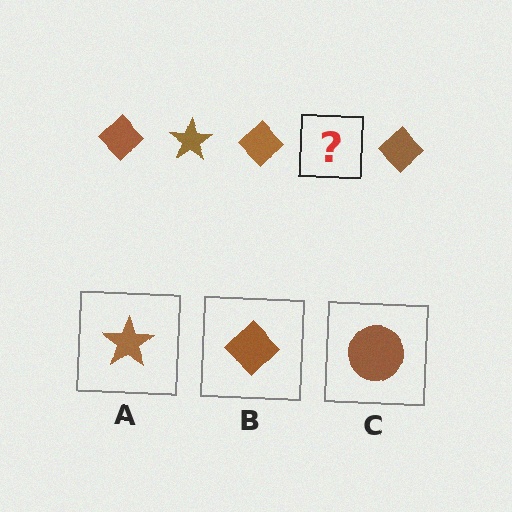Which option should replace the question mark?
Option A.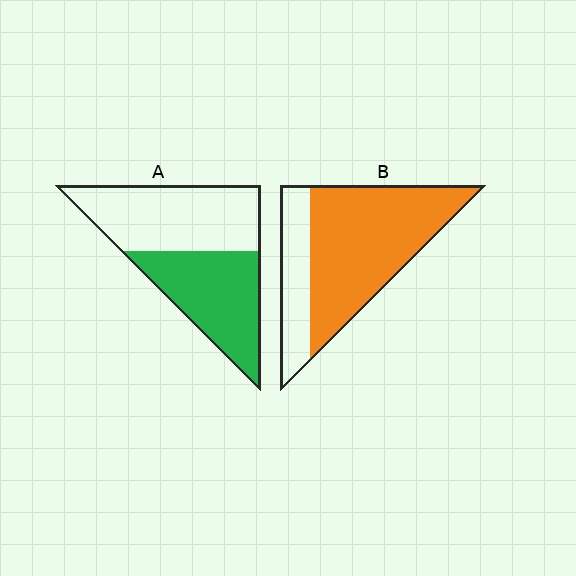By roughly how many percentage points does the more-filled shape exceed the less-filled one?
By roughly 25 percentage points (B over A).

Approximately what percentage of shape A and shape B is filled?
A is approximately 45% and B is approximately 75%.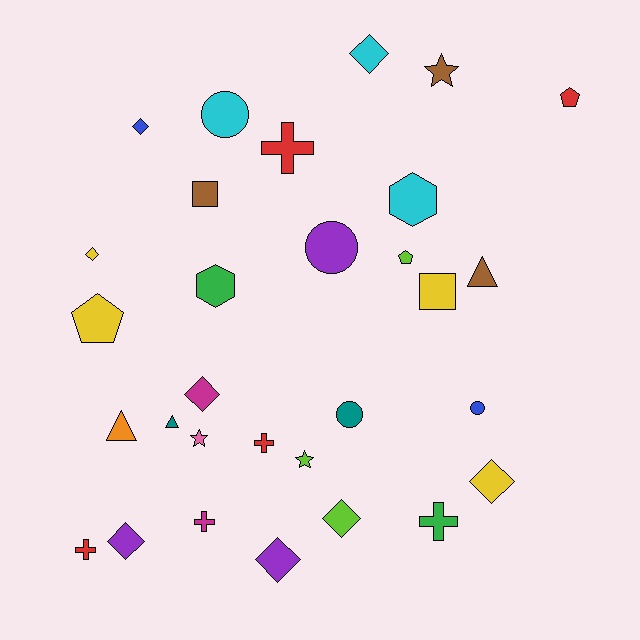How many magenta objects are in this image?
There are 2 magenta objects.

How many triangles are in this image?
There are 3 triangles.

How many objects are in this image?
There are 30 objects.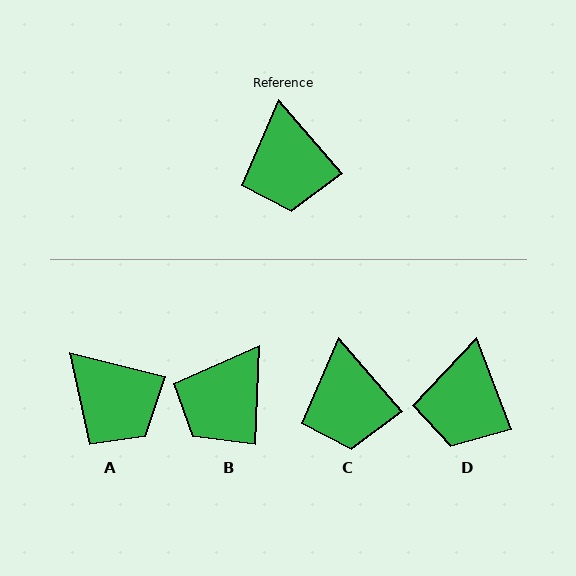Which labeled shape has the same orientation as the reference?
C.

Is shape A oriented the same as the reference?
No, it is off by about 35 degrees.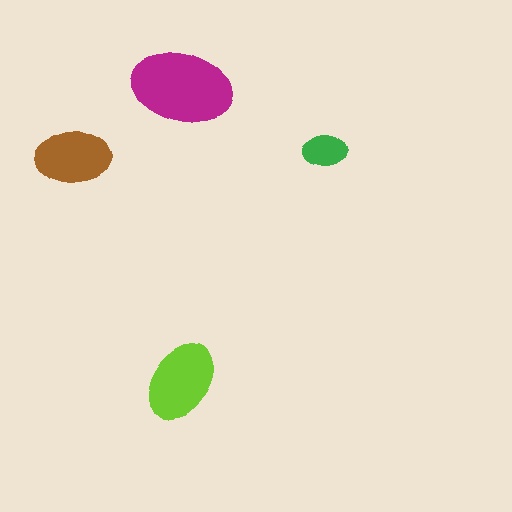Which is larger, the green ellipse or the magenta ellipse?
The magenta one.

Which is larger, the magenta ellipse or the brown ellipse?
The magenta one.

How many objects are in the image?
There are 4 objects in the image.